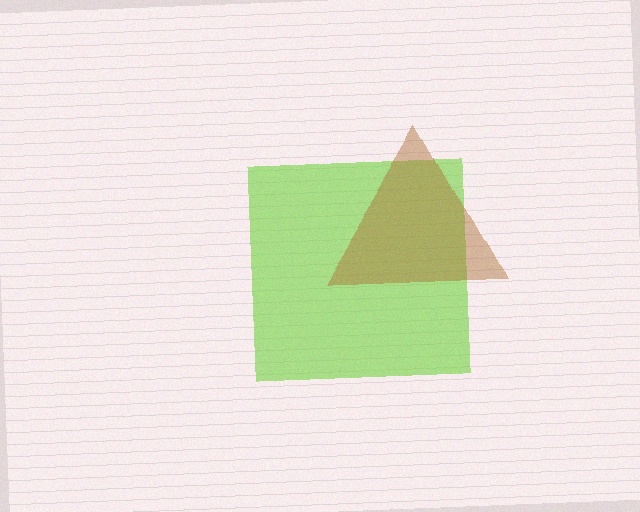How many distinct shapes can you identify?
There are 2 distinct shapes: a lime square, a brown triangle.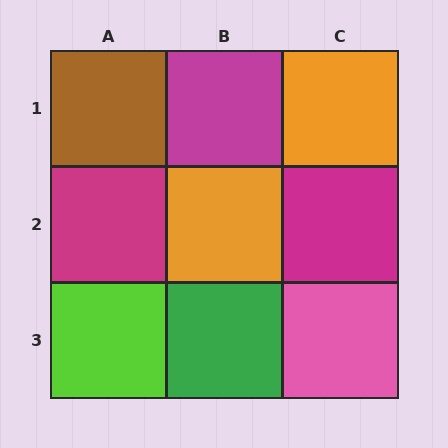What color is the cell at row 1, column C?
Orange.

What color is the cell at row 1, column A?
Brown.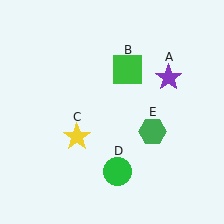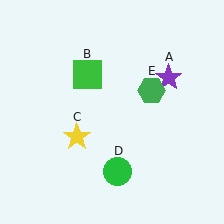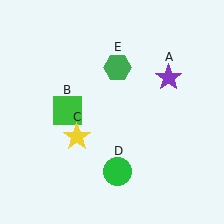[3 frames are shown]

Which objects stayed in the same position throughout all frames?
Purple star (object A) and yellow star (object C) and green circle (object D) remained stationary.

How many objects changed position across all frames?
2 objects changed position: green square (object B), green hexagon (object E).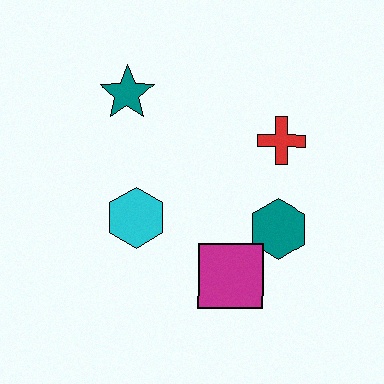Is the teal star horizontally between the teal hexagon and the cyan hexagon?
No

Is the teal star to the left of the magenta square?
Yes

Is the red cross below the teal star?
Yes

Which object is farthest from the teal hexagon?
The teal star is farthest from the teal hexagon.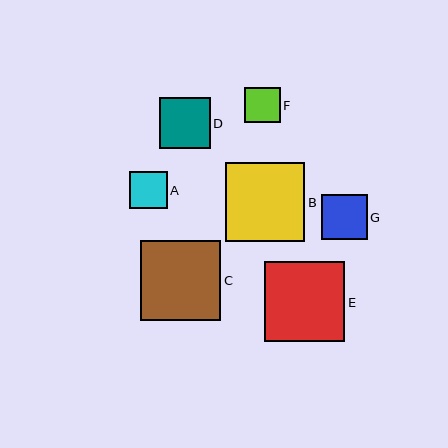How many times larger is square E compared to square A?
Square E is approximately 2.1 times the size of square A.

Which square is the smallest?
Square F is the smallest with a size of approximately 36 pixels.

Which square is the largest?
Square E is the largest with a size of approximately 80 pixels.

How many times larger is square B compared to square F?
Square B is approximately 2.2 times the size of square F.